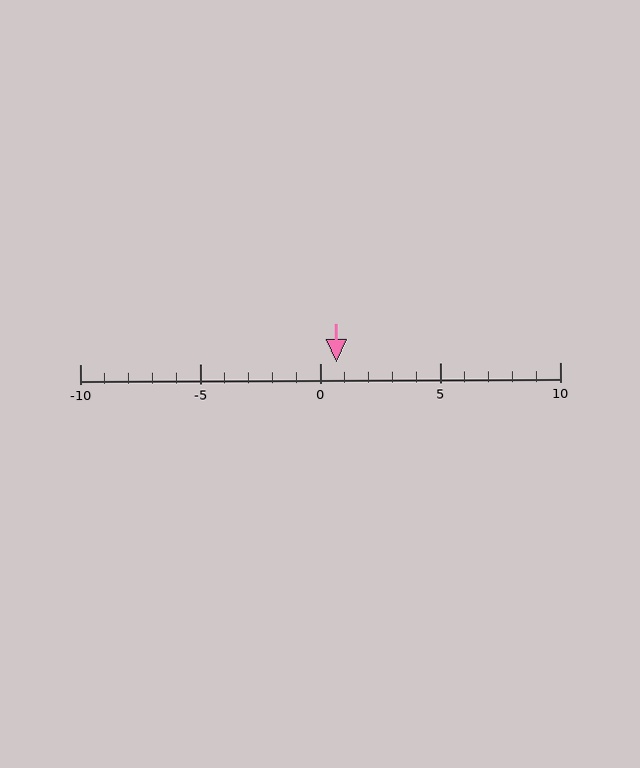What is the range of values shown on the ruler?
The ruler shows values from -10 to 10.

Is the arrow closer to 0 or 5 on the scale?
The arrow is closer to 0.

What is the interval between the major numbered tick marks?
The major tick marks are spaced 5 units apart.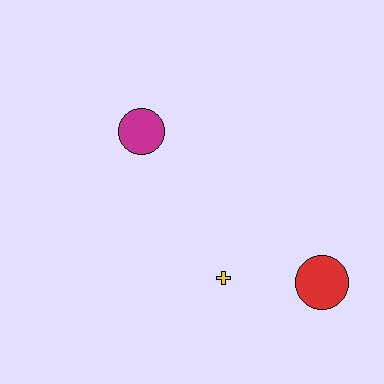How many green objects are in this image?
There are no green objects.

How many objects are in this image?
There are 3 objects.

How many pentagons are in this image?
There are no pentagons.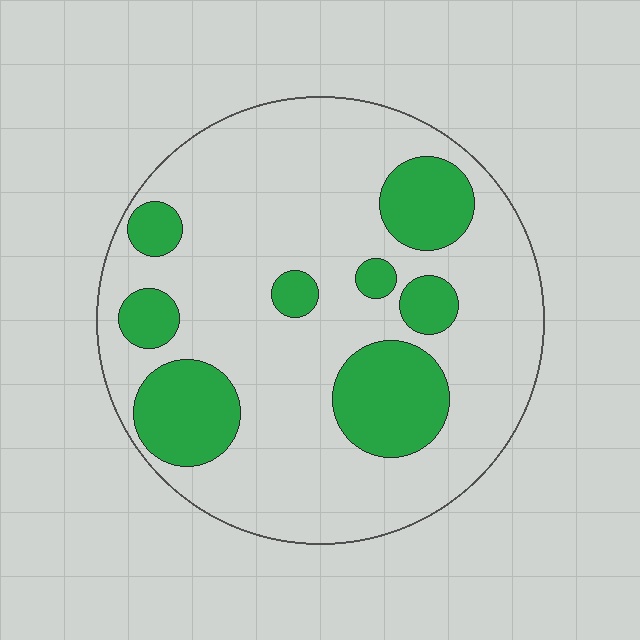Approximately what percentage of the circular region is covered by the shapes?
Approximately 25%.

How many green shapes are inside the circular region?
8.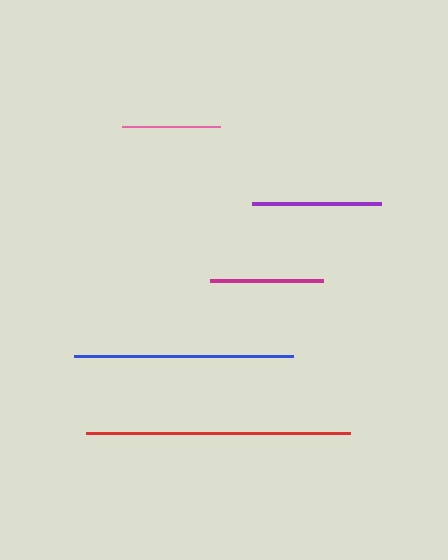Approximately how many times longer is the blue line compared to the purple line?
The blue line is approximately 1.7 times the length of the purple line.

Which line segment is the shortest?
The pink line is the shortest at approximately 97 pixels.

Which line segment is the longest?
The red line is the longest at approximately 264 pixels.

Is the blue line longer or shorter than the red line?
The red line is longer than the blue line.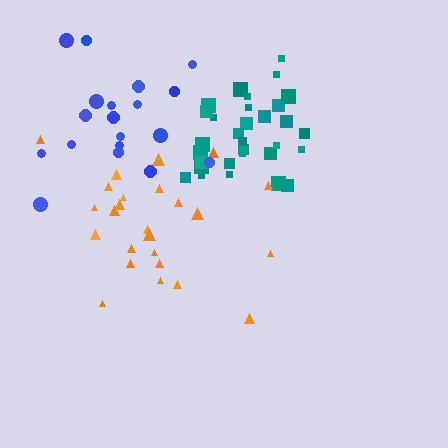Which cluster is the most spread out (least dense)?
Blue.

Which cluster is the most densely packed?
Teal.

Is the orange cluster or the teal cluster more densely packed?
Teal.